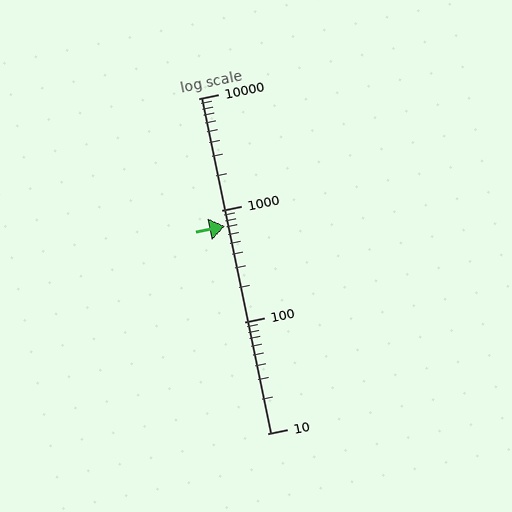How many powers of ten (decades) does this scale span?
The scale spans 3 decades, from 10 to 10000.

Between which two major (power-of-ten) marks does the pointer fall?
The pointer is between 100 and 1000.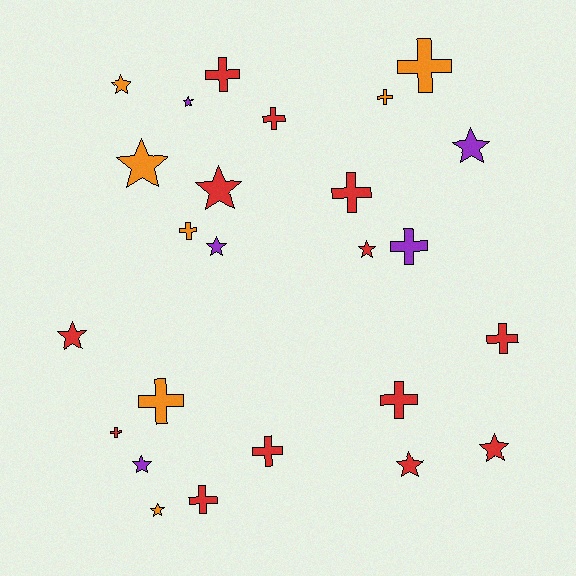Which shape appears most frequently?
Cross, with 13 objects.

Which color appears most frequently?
Red, with 13 objects.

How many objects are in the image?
There are 25 objects.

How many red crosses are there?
There are 8 red crosses.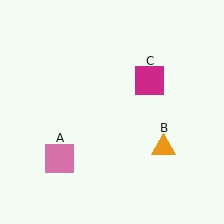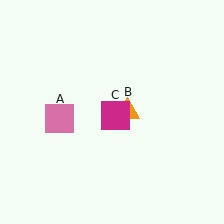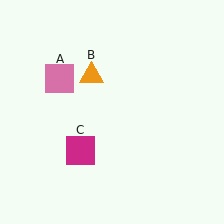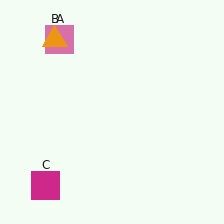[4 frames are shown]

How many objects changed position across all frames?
3 objects changed position: pink square (object A), orange triangle (object B), magenta square (object C).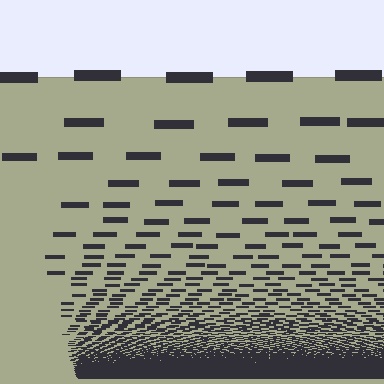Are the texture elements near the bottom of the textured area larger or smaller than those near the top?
Smaller. The gradient is inverted — elements near the bottom are smaller and denser.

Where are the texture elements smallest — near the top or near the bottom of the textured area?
Near the bottom.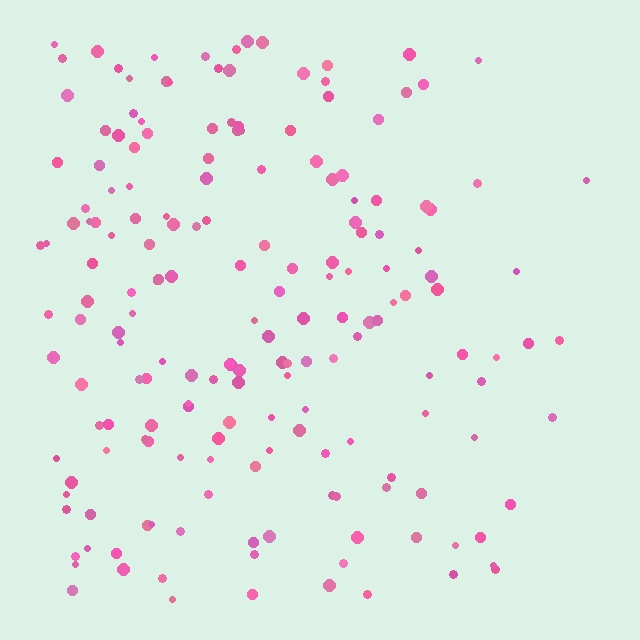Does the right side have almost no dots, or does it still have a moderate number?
Still a moderate number, just noticeably fewer than the left.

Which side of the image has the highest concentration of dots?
The left.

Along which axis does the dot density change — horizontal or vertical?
Horizontal.